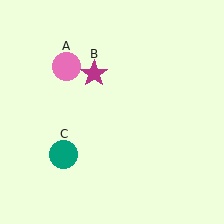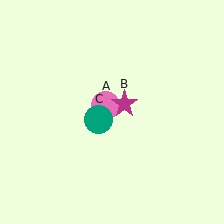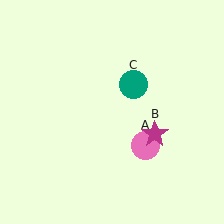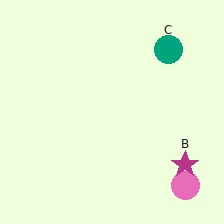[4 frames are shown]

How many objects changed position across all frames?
3 objects changed position: pink circle (object A), magenta star (object B), teal circle (object C).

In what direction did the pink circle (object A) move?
The pink circle (object A) moved down and to the right.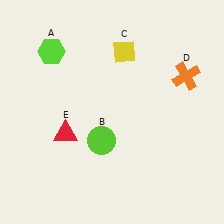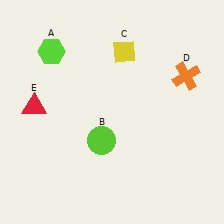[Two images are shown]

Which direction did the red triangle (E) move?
The red triangle (E) moved left.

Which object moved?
The red triangle (E) moved left.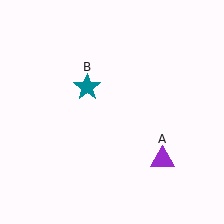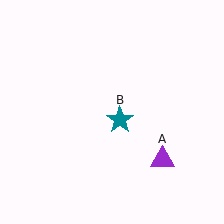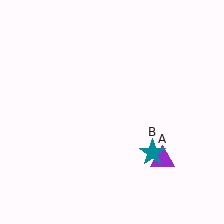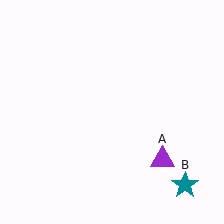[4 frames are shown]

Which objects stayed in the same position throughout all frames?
Purple triangle (object A) remained stationary.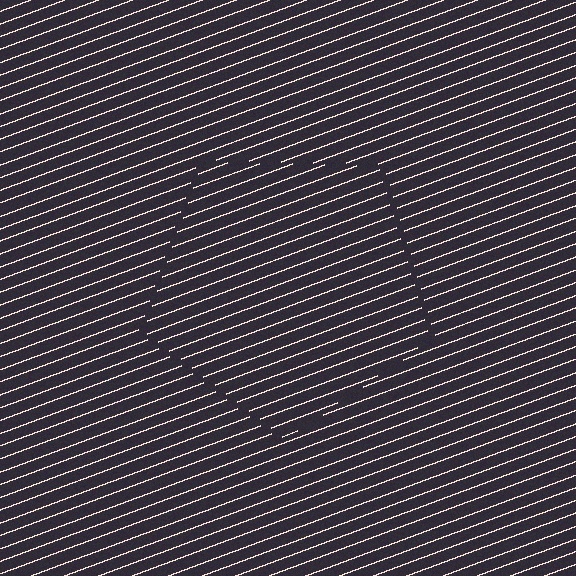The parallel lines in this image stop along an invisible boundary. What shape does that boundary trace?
An illusory pentagon. The interior of the shape contains the same grating, shifted by half a period — the contour is defined by the phase discontinuity where line-ends from the inner and outer gratings abut.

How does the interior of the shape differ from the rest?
The interior of the shape contains the same grating, shifted by half a period — the contour is defined by the phase discontinuity where line-ends from the inner and outer gratings abut.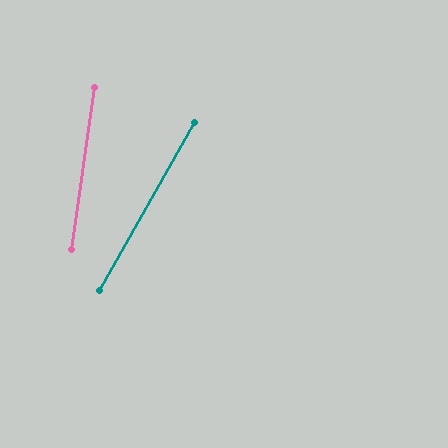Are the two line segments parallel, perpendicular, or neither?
Neither parallel nor perpendicular — they differ by about 21°.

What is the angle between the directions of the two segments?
Approximately 21 degrees.